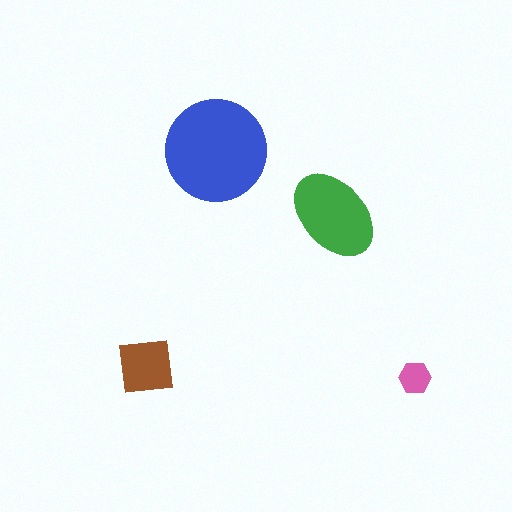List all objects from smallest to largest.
The pink hexagon, the brown square, the green ellipse, the blue circle.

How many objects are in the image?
There are 4 objects in the image.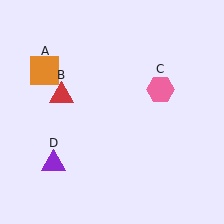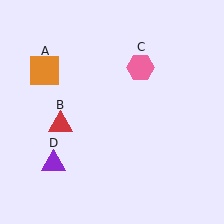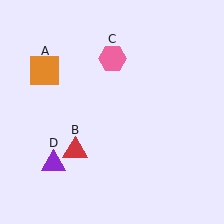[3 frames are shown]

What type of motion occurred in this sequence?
The red triangle (object B), pink hexagon (object C) rotated counterclockwise around the center of the scene.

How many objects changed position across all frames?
2 objects changed position: red triangle (object B), pink hexagon (object C).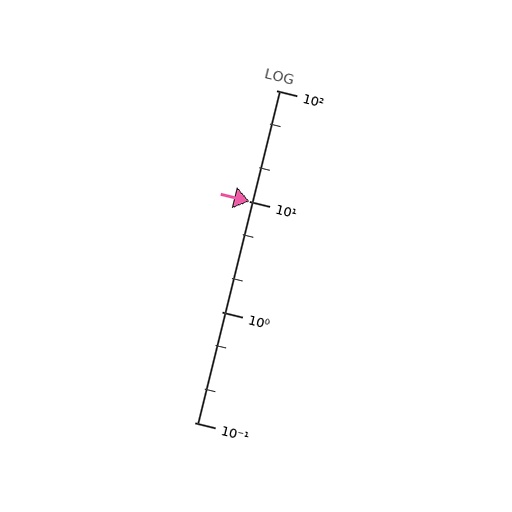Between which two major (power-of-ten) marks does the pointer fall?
The pointer is between 1 and 10.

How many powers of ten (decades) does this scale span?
The scale spans 3 decades, from 0.1 to 100.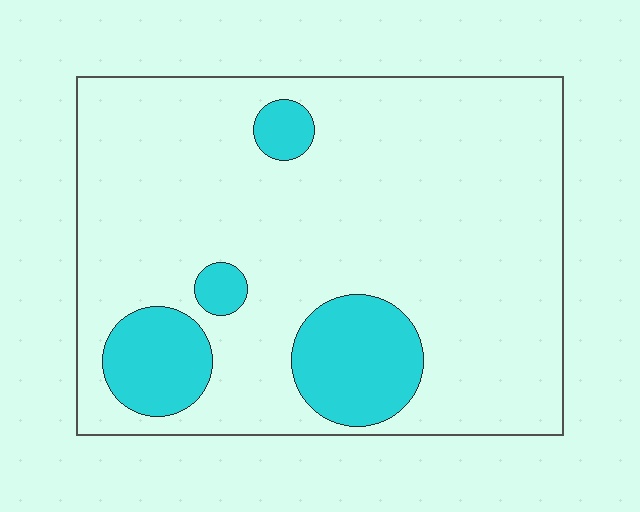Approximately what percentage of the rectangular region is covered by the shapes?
Approximately 15%.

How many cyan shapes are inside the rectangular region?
4.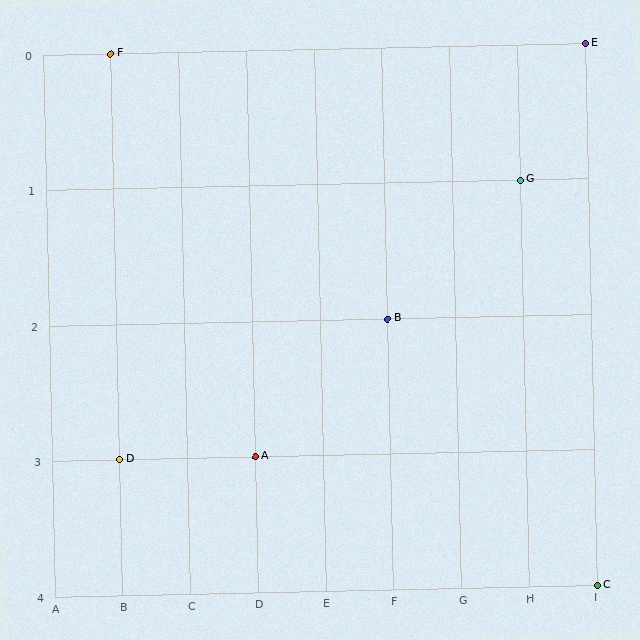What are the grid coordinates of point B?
Point B is at grid coordinates (F, 2).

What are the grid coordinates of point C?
Point C is at grid coordinates (I, 4).